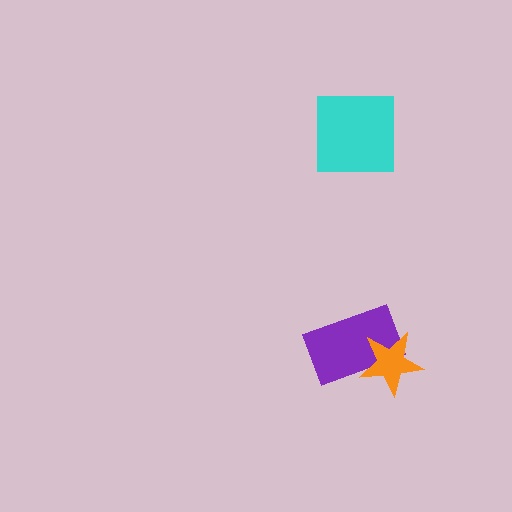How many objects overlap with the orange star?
1 object overlaps with the orange star.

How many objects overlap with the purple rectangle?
1 object overlaps with the purple rectangle.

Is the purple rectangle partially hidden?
Yes, it is partially covered by another shape.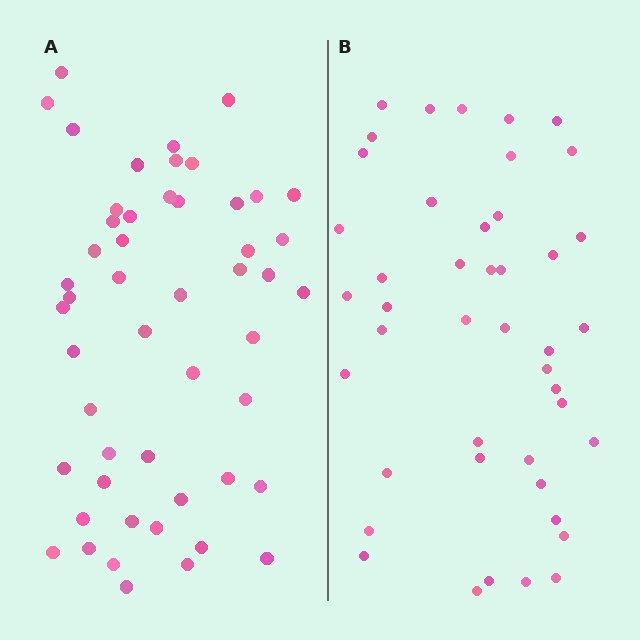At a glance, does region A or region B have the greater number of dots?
Region A (the left region) has more dots.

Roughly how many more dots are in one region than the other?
Region A has roughly 8 or so more dots than region B.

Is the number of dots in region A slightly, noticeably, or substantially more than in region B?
Region A has only slightly more — the two regions are fairly close. The ratio is roughly 1.2 to 1.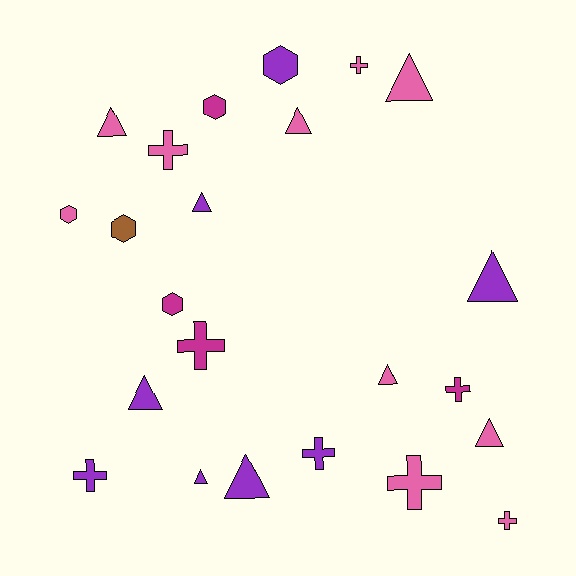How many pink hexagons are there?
There is 1 pink hexagon.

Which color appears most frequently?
Pink, with 10 objects.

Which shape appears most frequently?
Triangle, with 10 objects.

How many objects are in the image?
There are 23 objects.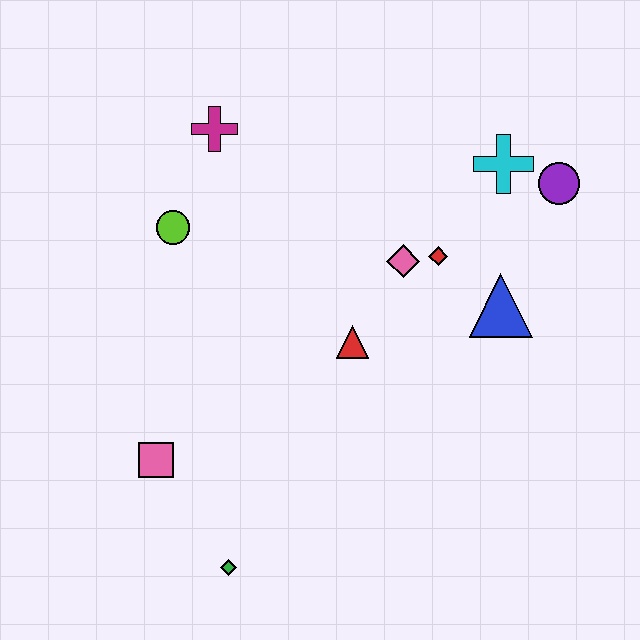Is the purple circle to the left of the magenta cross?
No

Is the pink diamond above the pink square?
Yes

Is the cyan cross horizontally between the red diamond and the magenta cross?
No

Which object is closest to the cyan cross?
The purple circle is closest to the cyan cross.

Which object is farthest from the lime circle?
The purple circle is farthest from the lime circle.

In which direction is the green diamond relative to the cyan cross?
The green diamond is below the cyan cross.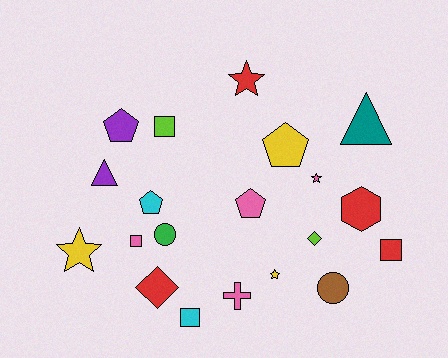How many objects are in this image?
There are 20 objects.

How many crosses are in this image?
There is 1 cross.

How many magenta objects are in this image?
There are no magenta objects.